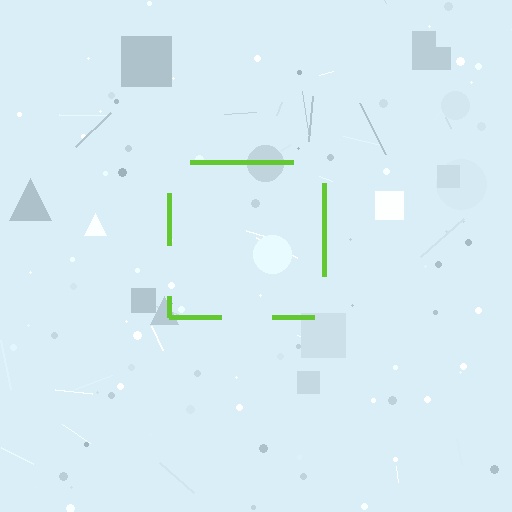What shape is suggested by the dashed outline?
The dashed outline suggests a square.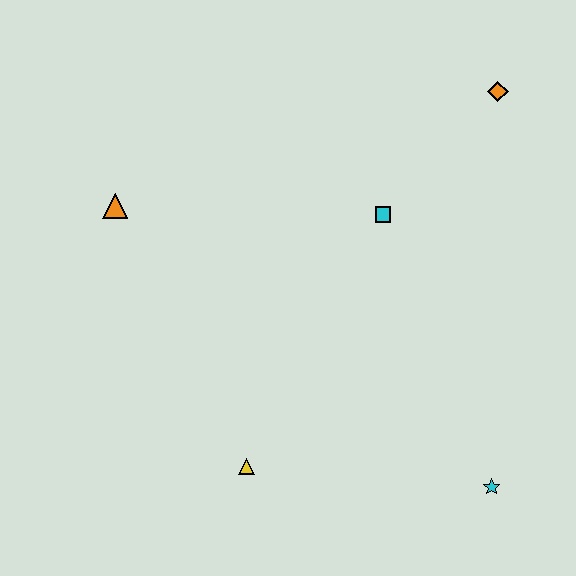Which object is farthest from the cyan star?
The orange triangle is farthest from the cyan star.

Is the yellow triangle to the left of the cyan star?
Yes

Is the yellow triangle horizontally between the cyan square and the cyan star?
No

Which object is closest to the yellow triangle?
The cyan star is closest to the yellow triangle.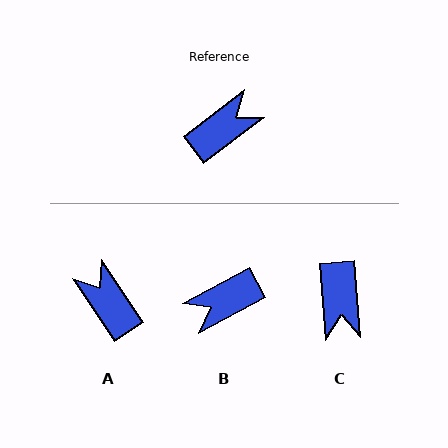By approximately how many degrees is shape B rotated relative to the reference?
Approximately 171 degrees counter-clockwise.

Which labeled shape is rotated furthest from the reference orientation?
B, about 171 degrees away.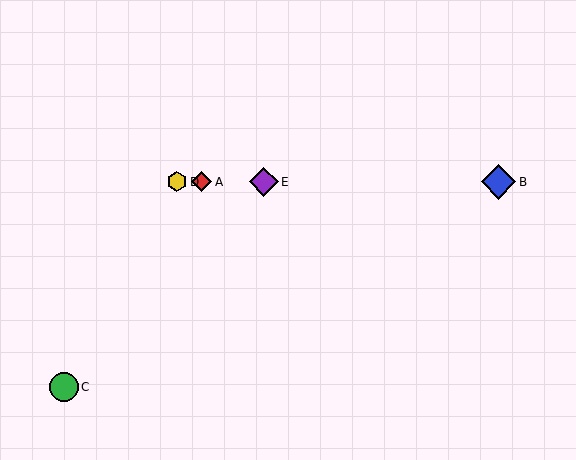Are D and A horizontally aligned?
Yes, both are at y≈182.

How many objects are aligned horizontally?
4 objects (A, B, D, E) are aligned horizontally.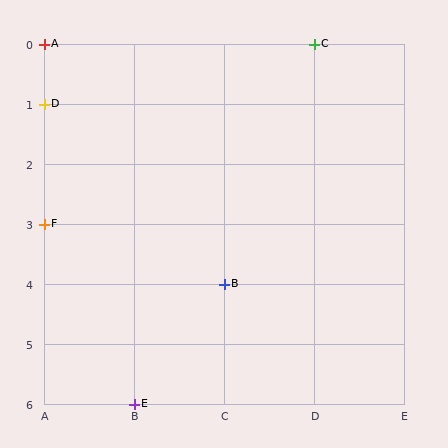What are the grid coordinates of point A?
Point A is at grid coordinates (A, 0).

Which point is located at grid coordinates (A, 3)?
Point F is at (A, 3).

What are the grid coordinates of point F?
Point F is at grid coordinates (A, 3).